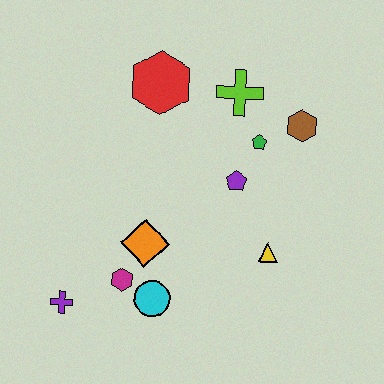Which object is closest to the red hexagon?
The lime cross is closest to the red hexagon.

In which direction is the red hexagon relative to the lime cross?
The red hexagon is to the left of the lime cross.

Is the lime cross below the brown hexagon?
No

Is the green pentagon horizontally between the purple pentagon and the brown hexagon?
Yes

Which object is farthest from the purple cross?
The brown hexagon is farthest from the purple cross.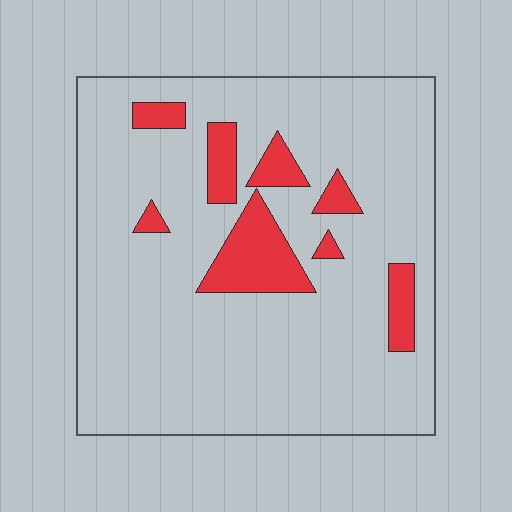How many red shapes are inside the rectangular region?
8.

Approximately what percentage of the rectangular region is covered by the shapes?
Approximately 15%.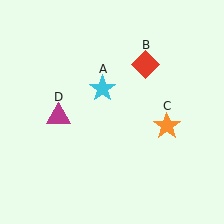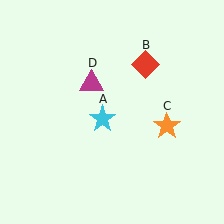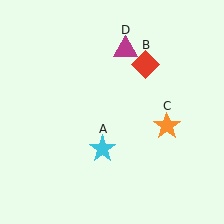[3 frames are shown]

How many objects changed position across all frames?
2 objects changed position: cyan star (object A), magenta triangle (object D).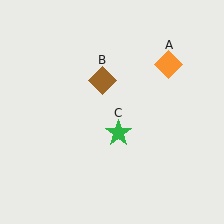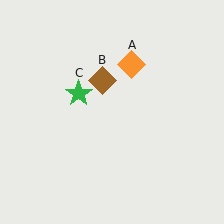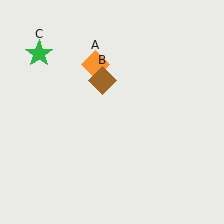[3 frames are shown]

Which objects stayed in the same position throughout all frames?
Brown diamond (object B) remained stationary.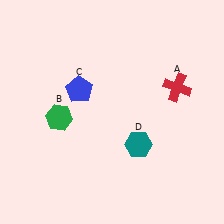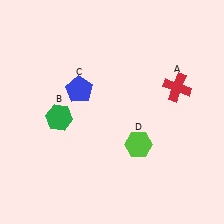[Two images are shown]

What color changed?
The hexagon (D) changed from teal in Image 1 to lime in Image 2.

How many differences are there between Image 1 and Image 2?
There is 1 difference between the two images.